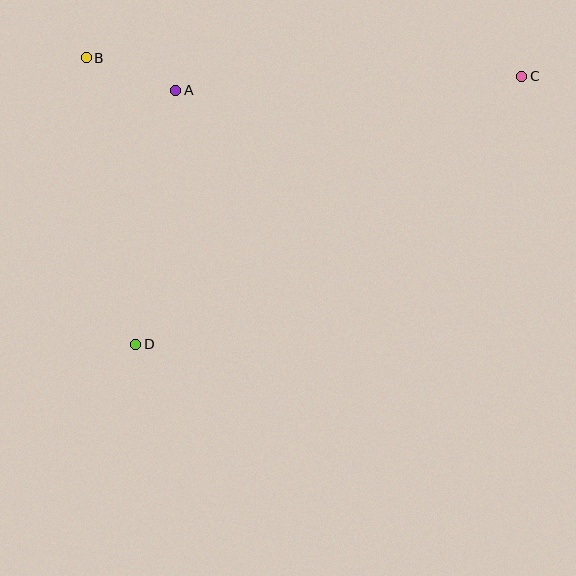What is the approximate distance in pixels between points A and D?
The distance between A and D is approximately 257 pixels.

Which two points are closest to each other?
Points A and B are closest to each other.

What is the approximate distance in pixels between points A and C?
The distance between A and C is approximately 346 pixels.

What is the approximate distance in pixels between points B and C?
The distance between B and C is approximately 436 pixels.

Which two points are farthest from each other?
Points C and D are farthest from each other.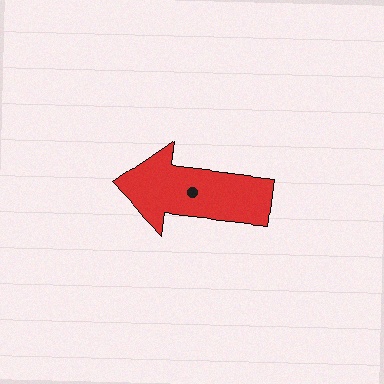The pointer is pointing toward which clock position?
Roughly 9 o'clock.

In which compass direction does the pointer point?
West.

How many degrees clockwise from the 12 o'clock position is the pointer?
Approximately 276 degrees.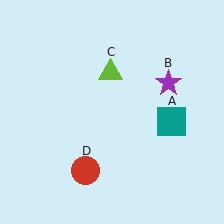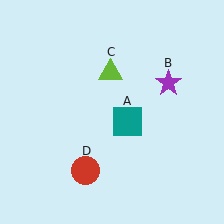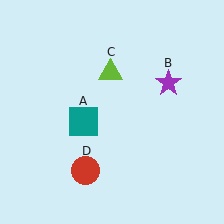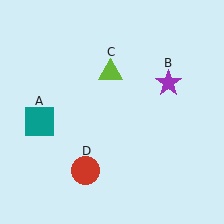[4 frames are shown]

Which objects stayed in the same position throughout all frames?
Purple star (object B) and lime triangle (object C) and red circle (object D) remained stationary.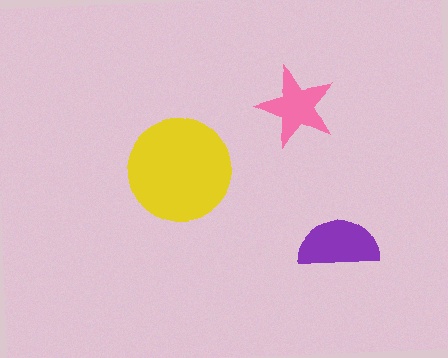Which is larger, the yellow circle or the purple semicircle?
The yellow circle.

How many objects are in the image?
There are 3 objects in the image.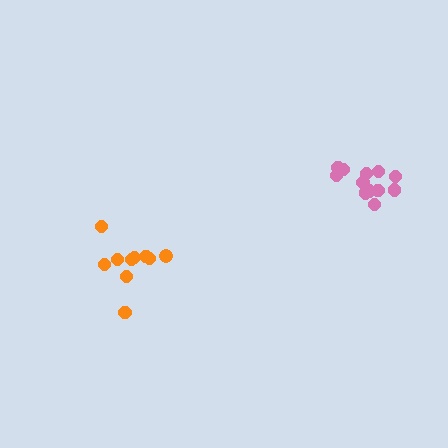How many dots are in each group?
Group 1: 12 dots, Group 2: 10 dots (22 total).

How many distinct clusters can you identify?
There are 2 distinct clusters.